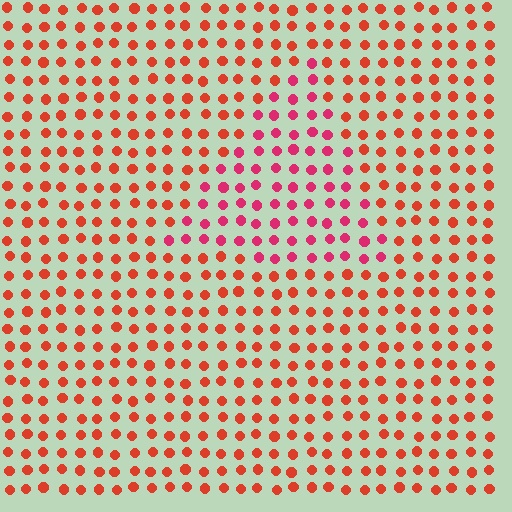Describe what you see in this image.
The image is filled with small red elements in a uniform arrangement. A triangle-shaped region is visible where the elements are tinted to a slightly different hue, forming a subtle color boundary.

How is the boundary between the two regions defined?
The boundary is defined purely by a slight shift in hue (about 30 degrees). Spacing, size, and orientation are identical on both sides.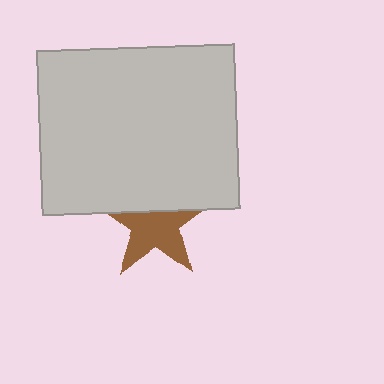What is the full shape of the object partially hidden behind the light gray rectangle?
The partially hidden object is a brown star.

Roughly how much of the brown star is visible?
About half of it is visible (roughly 63%).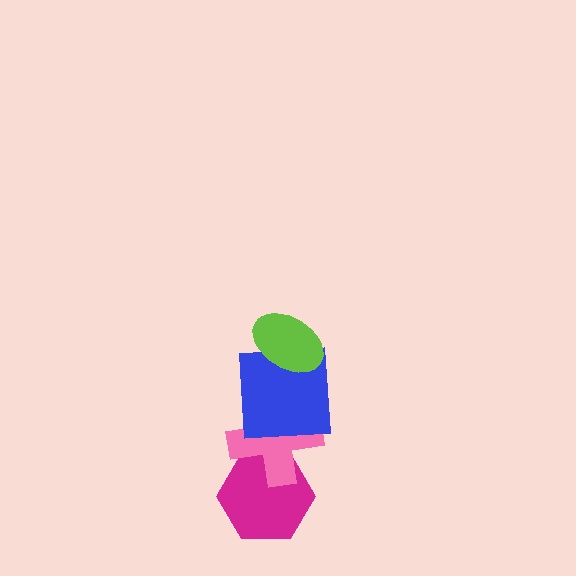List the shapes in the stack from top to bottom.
From top to bottom: the lime ellipse, the blue square, the pink cross, the magenta hexagon.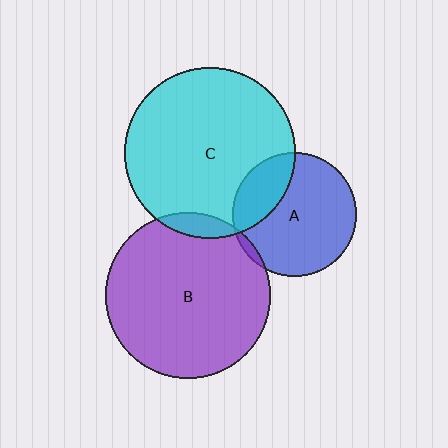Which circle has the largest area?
Circle C (cyan).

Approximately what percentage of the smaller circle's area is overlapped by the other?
Approximately 5%.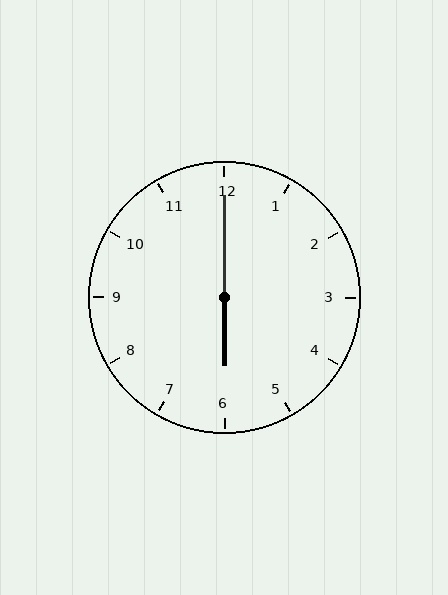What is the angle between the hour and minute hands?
Approximately 180 degrees.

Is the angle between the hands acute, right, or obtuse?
It is obtuse.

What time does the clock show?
6:00.